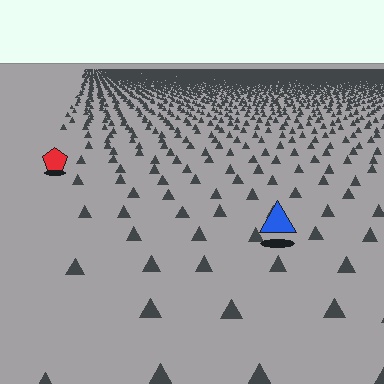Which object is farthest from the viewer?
The red pentagon is farthest from the viewer. It appears smaller and the ground texture around it is denser.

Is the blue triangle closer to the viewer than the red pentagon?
Yes. The blue triangle is closer — you can tell from the texture gradient: the ground texture is coarser near it.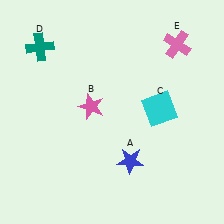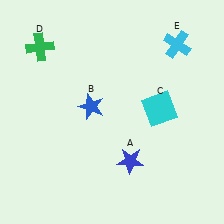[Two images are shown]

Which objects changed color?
B changed from pink to blue. D changed from teal to green. E changed from pink to cyan.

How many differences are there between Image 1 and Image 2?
There are 3 differences between the two images.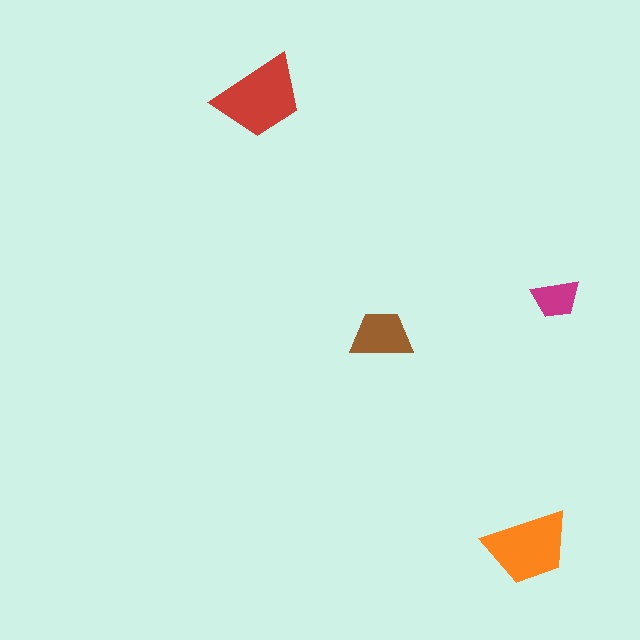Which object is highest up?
The red trapezoid is topmost.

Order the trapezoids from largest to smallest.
the red one, the orange one, the brown one, the magenta one.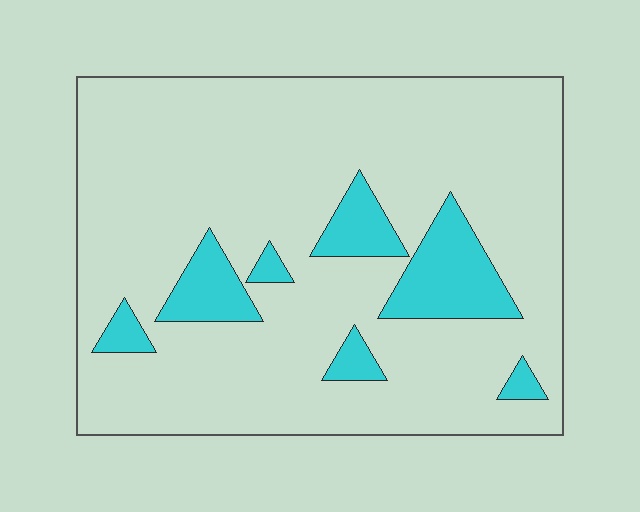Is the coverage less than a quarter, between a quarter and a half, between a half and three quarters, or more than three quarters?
Less than a quarter.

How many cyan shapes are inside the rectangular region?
7.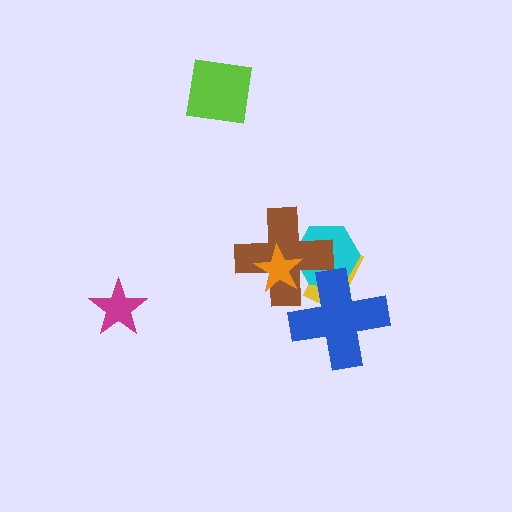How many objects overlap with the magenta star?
0 objects overlap with the magenta star.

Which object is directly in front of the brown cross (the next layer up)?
The orange star is directly in front of the brown cross.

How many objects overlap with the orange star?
2 objects overlap with the orange star.